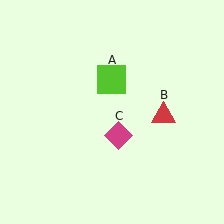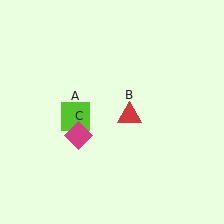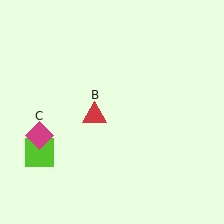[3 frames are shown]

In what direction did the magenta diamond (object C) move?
The magenta diamond (object C) moved left.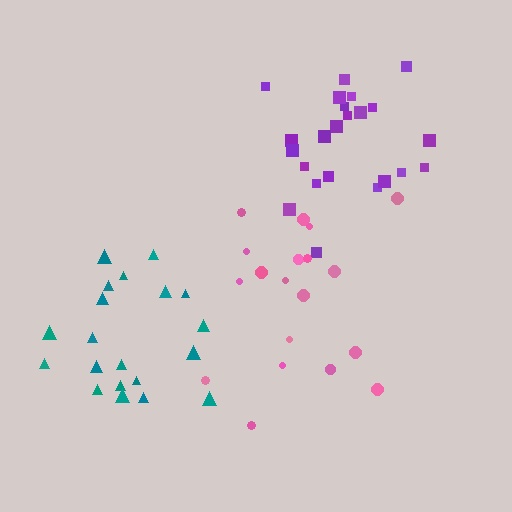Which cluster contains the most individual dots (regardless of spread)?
Purple (23).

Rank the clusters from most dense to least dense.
teal, purple, pink.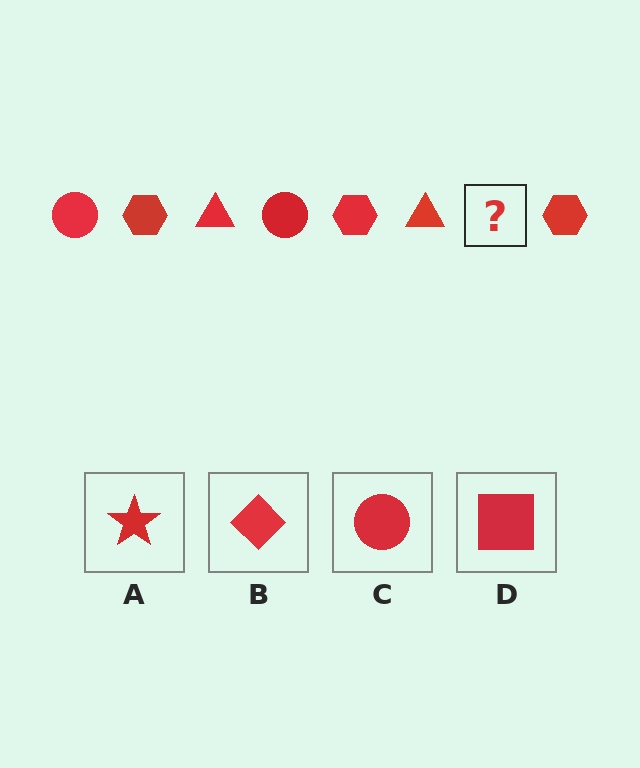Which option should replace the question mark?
Option C.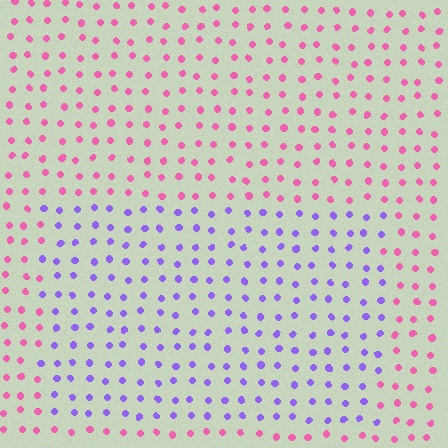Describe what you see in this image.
The image is filled with small pink elements in a uniform arrangement. A rectangle-shaped region is visible where the elements are tinted to a slightly different hue, forming a subtle color boundary.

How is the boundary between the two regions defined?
The boundary is defined purely by a slight shift in hue (about 67 degrees). Spacing, size, and orientation are identical on both sides.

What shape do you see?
I see a rectangle.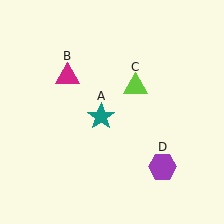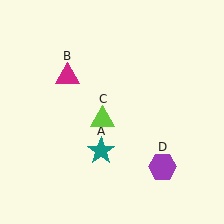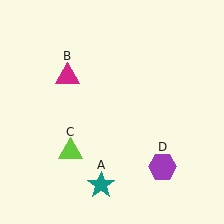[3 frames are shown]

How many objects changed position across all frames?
2 objects changed position: teal star (object A), lime triangle (object C).